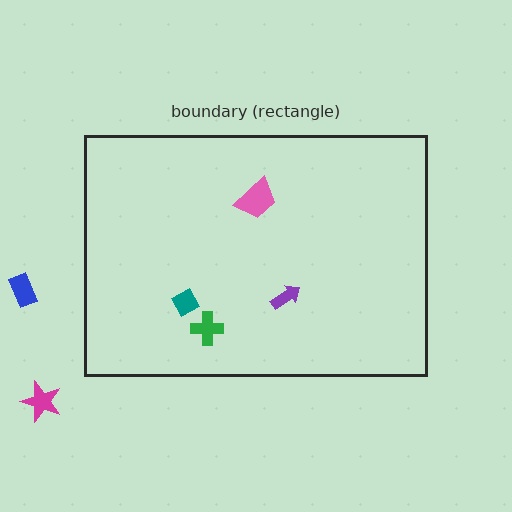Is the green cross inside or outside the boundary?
Inside.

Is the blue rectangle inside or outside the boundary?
Outside.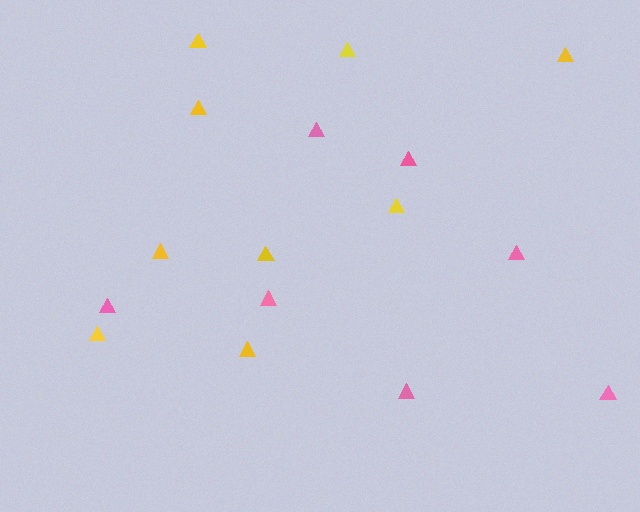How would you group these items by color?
There are 2 groups: one group of yellow triangles (9) and one group of pink triangles (7).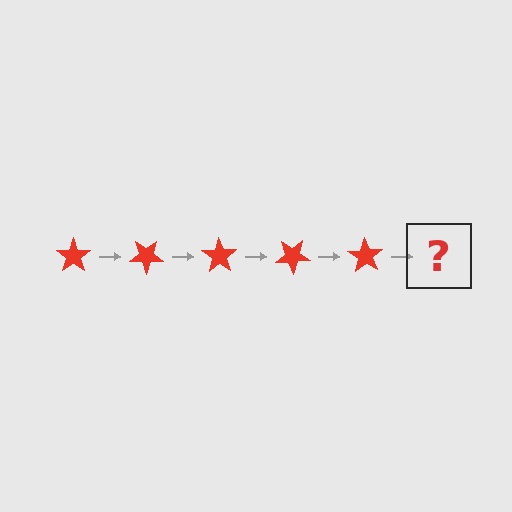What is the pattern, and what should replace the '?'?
The pattern is that the star rotates 35 degrees each step. The '?' should be a red star rotated 175 degrees.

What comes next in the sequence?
The next element should be a red star rotated 175 degrees.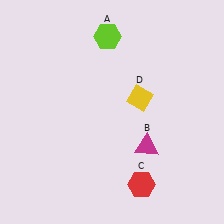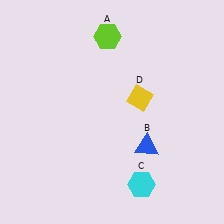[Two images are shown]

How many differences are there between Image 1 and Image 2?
There are 2 differences between the two images.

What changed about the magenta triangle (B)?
In Image 1, B is magenta. In Image 2, it changed to blue.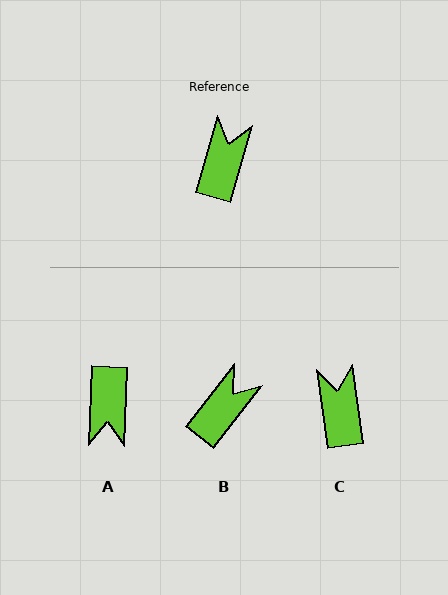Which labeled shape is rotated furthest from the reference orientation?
A, about 167 degrees away.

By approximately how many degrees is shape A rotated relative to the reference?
Approximately 167 degrees clockwise.